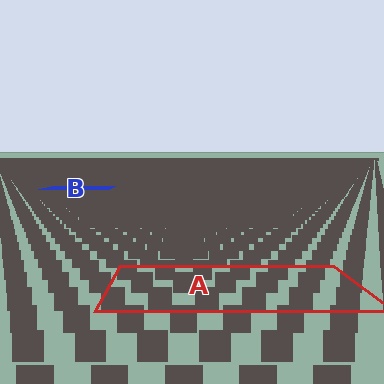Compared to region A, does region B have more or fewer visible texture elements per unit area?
Region B has more texture elements per unit area — they are packed more densely because it is farther away.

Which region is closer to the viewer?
Region A is closer. The texture elements there are larger and more spread out.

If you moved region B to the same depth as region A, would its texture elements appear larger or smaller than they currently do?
They would appear larger. At a closer depth, the same texture elements are projected at a bigger on-screen size.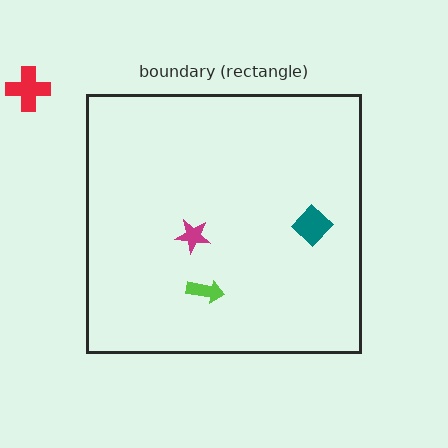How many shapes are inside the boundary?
3 inside, 1 outside.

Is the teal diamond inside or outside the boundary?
Inside.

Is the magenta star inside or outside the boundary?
Inside.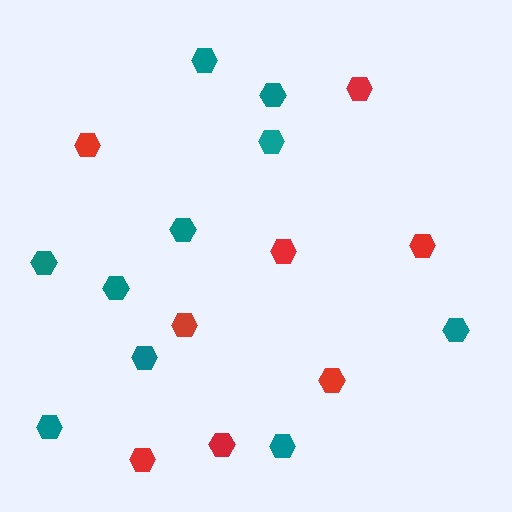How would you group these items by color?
There are 2 groups: one group of red hexagons (8) and one group of teal hexagons (10).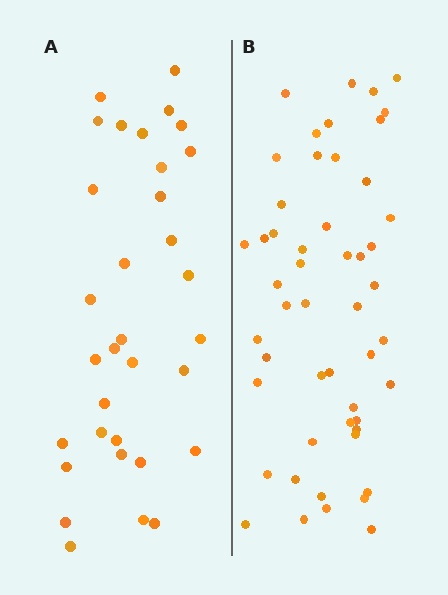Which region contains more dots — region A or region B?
Region B (the right region) has more dots.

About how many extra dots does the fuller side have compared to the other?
Region B has approximately 20 more dots than region A.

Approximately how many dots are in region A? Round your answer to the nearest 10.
About 30 dots. (The exact count is 33, which rounds to 30.)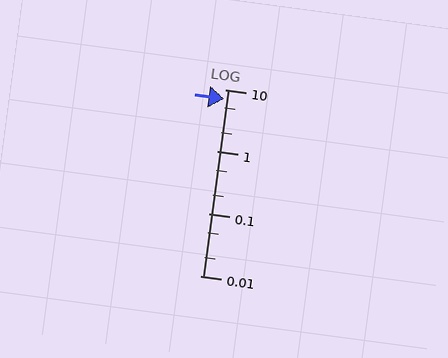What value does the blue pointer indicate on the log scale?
The pointer indicates approximately 7.1.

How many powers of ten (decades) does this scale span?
The scale spans 3 decades, from 0.01 to 10.